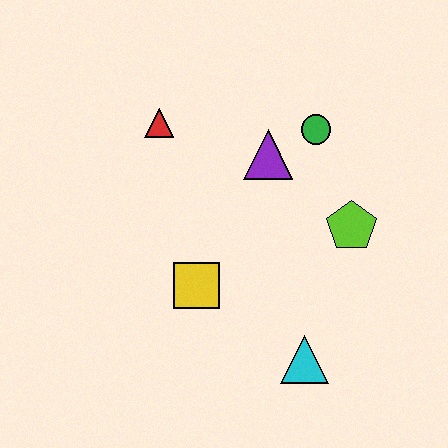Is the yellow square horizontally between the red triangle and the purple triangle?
Yes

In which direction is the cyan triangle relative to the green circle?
The cyan triangle is below the green circle.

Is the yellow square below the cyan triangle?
No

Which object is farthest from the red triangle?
The cyan triangle is farthest from the red triangle.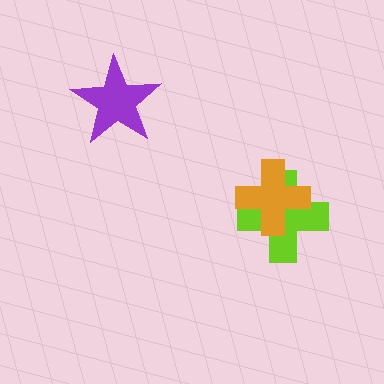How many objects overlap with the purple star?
0 objects overlap with the purple star.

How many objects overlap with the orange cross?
1 object overlaps with the orange cross.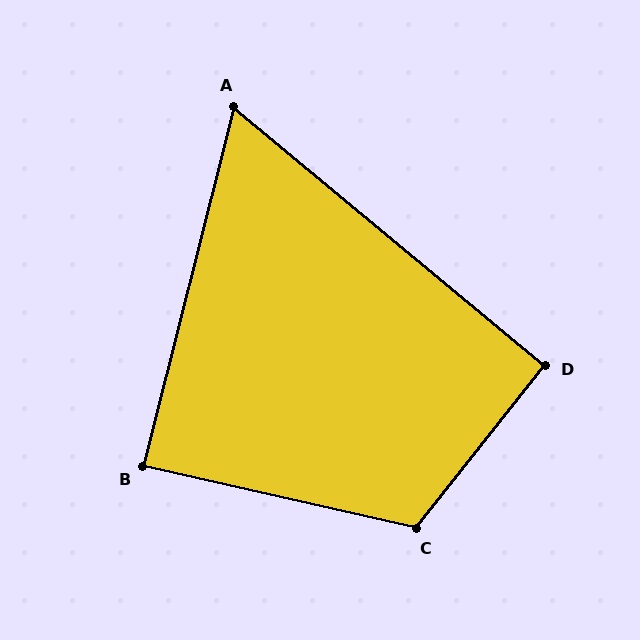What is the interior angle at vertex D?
Approximately 91 degrees (approximately right).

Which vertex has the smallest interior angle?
A, at approximately 65 degrees.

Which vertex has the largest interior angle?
C, at approximately 115 degrees.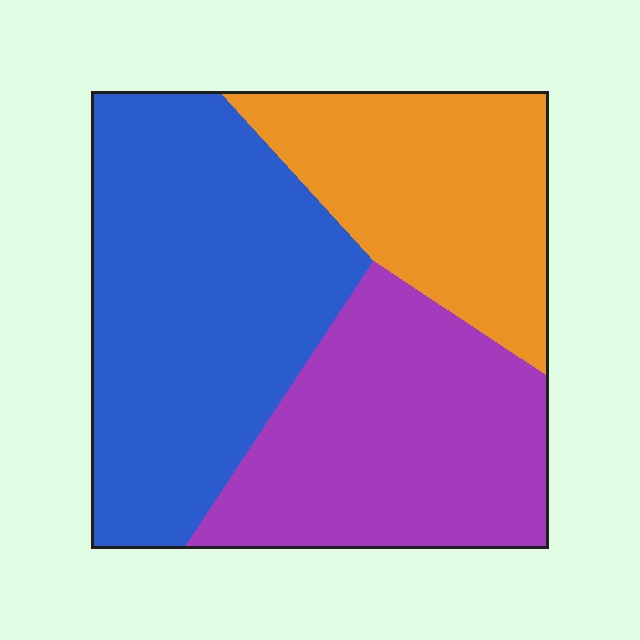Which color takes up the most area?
Blue, at roughly 40%.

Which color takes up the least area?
Orange, at roughly 25%.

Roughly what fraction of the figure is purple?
Purple covers 32% of the figure.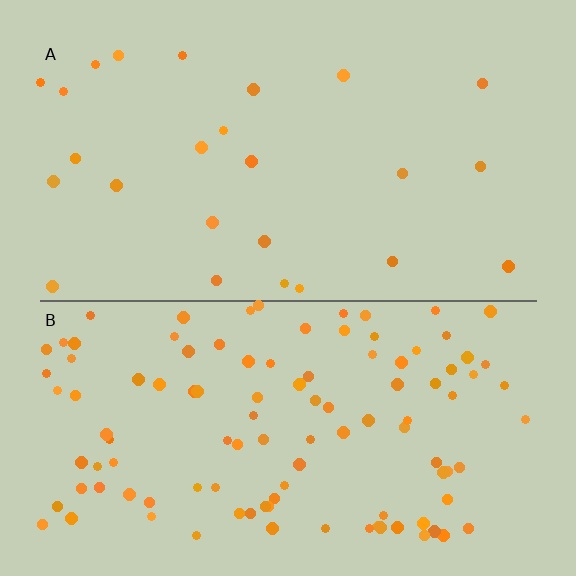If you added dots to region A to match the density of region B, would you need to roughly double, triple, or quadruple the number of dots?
Approximately quadruple.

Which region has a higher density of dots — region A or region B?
B (the bottom).